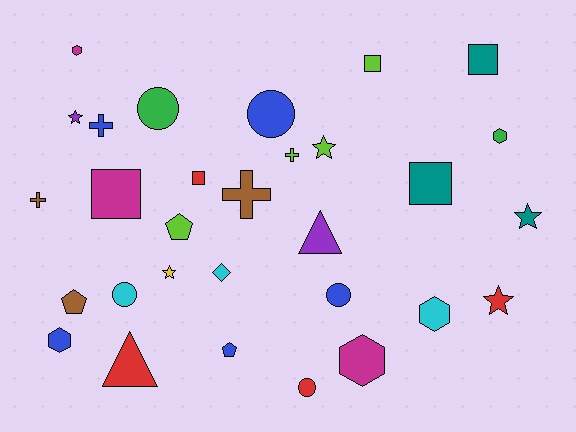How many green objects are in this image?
There are 2 green objects.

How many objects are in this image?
There are 30 objects.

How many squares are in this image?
There are 5 squares.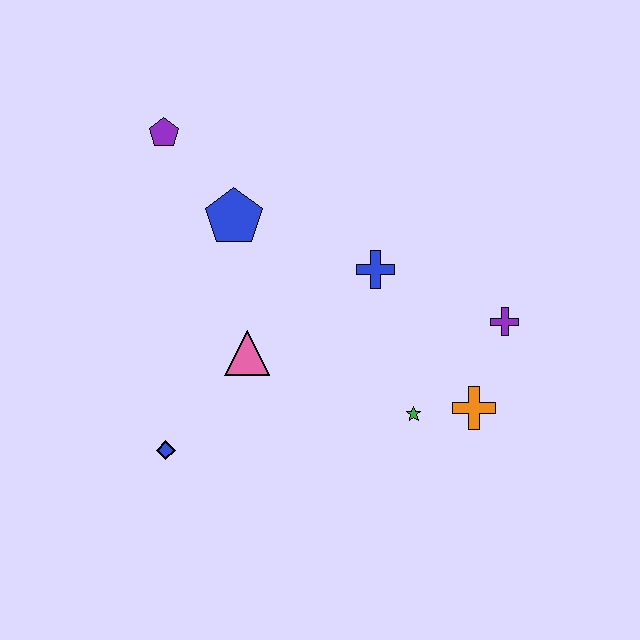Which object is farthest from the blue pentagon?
The orange cross is farthest from the blue pentagon.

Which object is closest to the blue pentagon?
The purple pentagon is closest to the blue pentagon.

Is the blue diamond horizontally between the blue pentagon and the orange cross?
No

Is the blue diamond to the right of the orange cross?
No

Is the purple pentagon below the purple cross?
No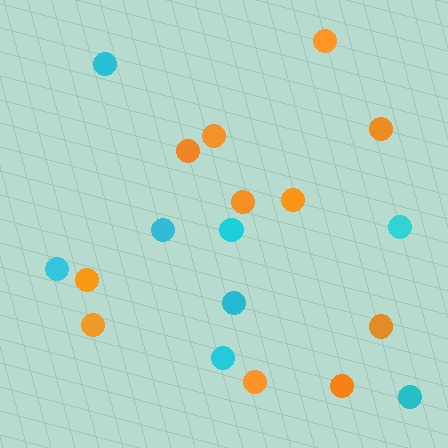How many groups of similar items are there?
There are 2 groups: one group of cyan circles (8) and one group of orange circles (11).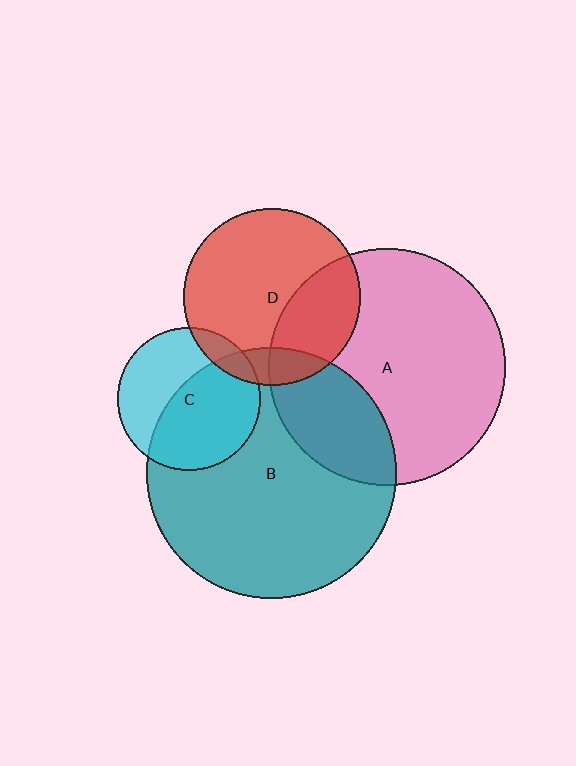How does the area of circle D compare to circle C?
Approximately 1.6 times.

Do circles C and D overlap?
Yes.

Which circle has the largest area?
Circle B (teal).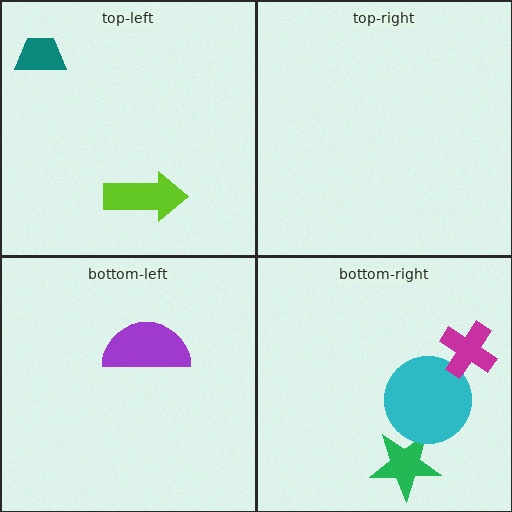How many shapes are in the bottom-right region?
3.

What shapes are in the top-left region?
The teal trapezoid, the lime arrow.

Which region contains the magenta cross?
The bottom-right region.